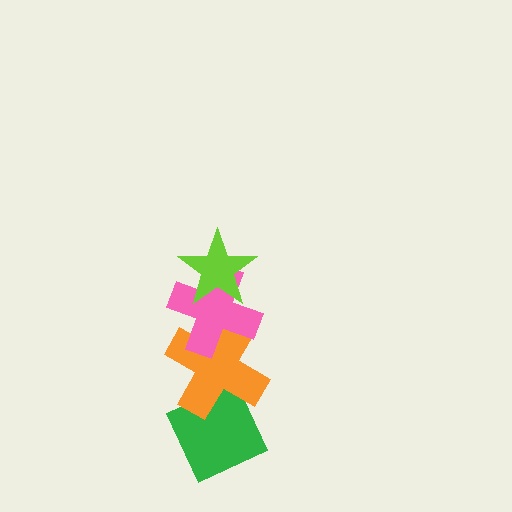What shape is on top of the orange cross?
The pink cross is on top of the orange cross.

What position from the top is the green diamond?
The green diamond is 4th from the top.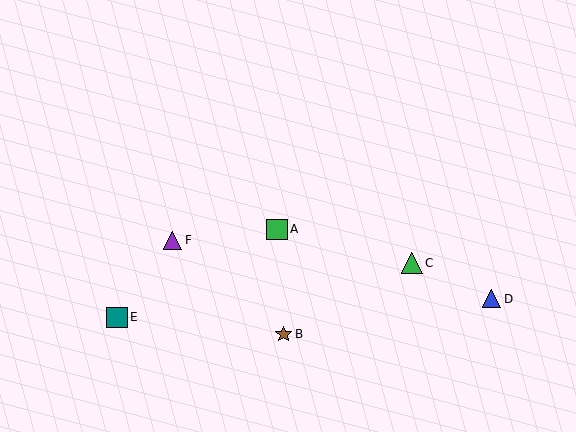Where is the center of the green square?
The center of the green square is at (277, 229).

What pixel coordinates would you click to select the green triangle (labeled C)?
Click at (412, 263) to select the green triangle C.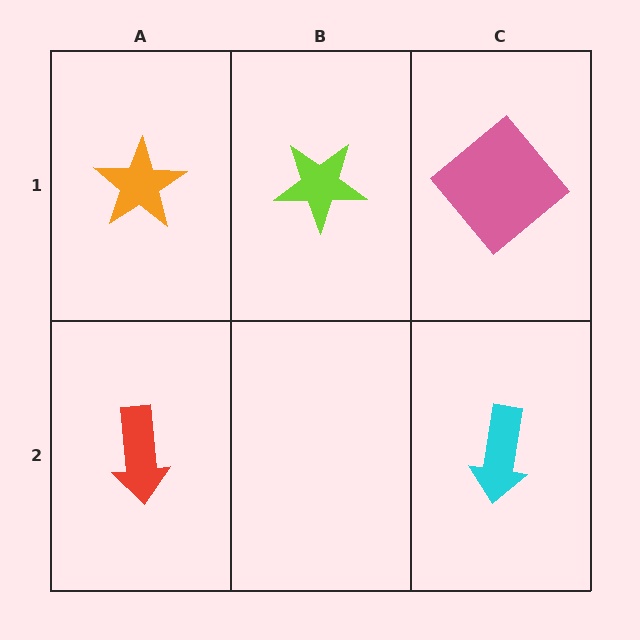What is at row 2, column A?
A red arrow.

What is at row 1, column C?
A pink diamond.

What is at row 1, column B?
A lime star.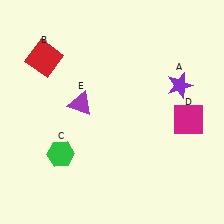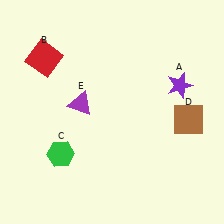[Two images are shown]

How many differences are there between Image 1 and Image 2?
There is 1 difference between the two images.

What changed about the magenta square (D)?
In Image 1, D is magenta. In Image 2, it changed to brown.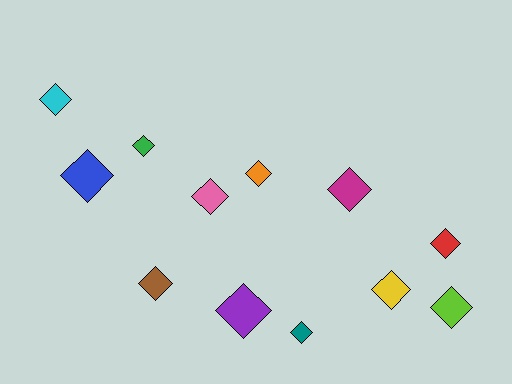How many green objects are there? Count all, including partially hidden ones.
There is 1 green object.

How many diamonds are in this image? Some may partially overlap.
There are 12 diamonds.